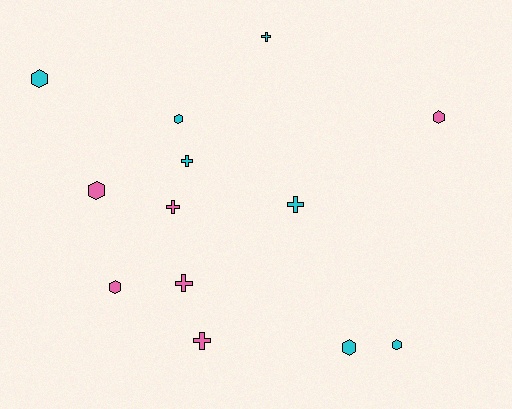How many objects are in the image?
There are 13 objects.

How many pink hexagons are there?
There are 3 pink hexagons.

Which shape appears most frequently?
Hexagon, with 7 objects.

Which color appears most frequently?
Cyan, with 7 objects.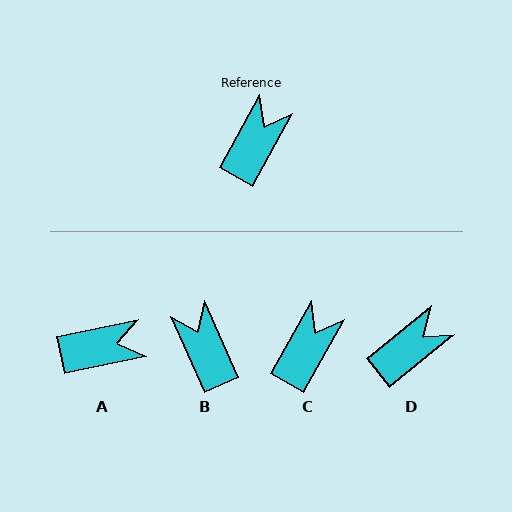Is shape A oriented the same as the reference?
No, it is off by about 49 degrees.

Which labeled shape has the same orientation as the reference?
C.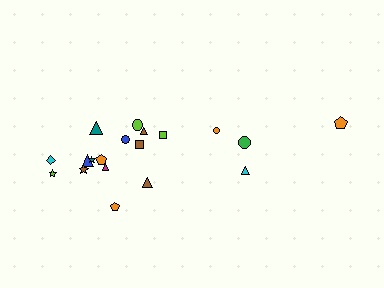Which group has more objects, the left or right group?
The left group.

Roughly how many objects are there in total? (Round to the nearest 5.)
Roughly 20 objects in total.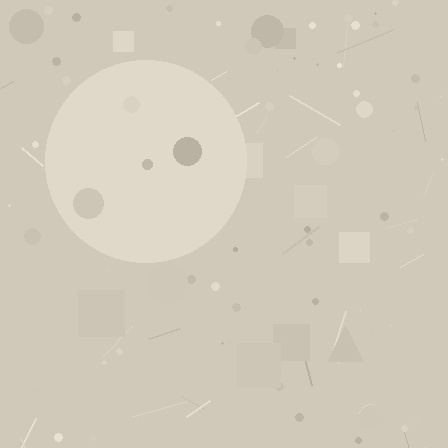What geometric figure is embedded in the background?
A circle is embedded in the background.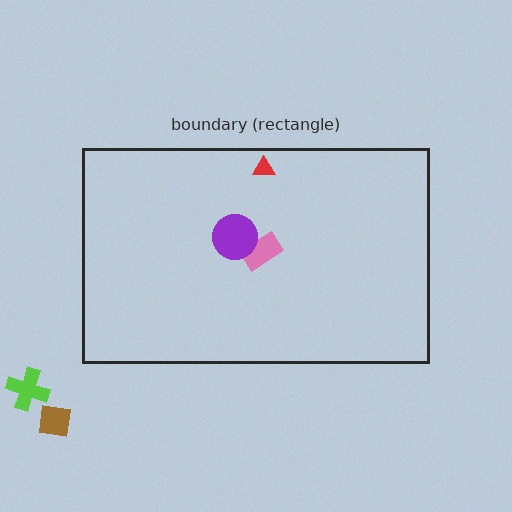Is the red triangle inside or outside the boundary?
Inside.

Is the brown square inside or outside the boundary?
Outside.